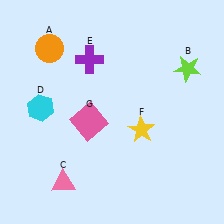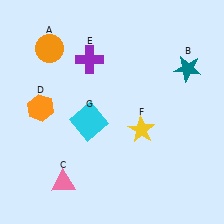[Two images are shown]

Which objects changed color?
B changed from lime to teal. D changed from cyan to orange. G changed from pink to cyan.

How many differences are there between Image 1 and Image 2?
There are 3 differences between the two images.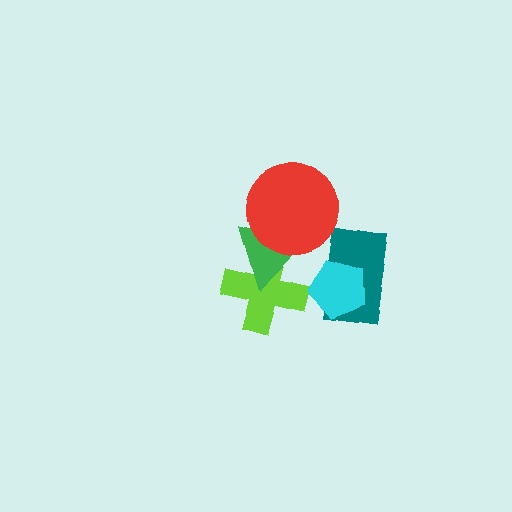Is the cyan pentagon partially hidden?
No, no other shape covers it.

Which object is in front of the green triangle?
The red circle is in front of the green triangle.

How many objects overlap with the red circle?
1 object overlaps with the red circle.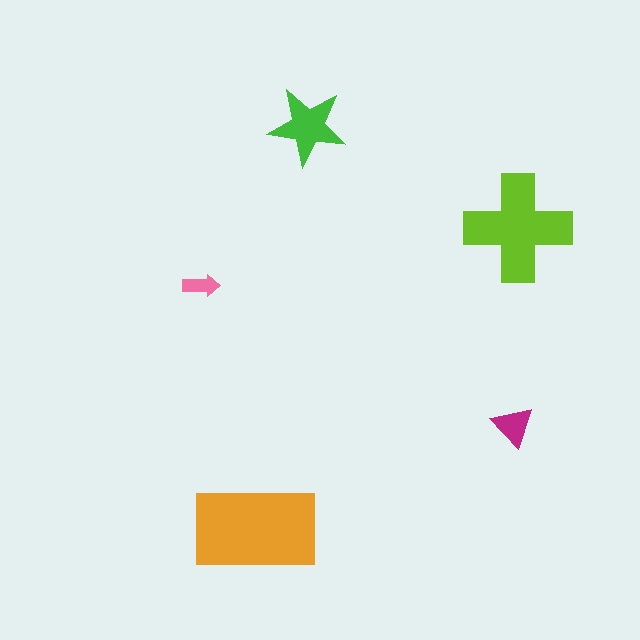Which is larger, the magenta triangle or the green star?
The green star.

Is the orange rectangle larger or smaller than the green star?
Larger.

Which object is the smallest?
The pink arrow.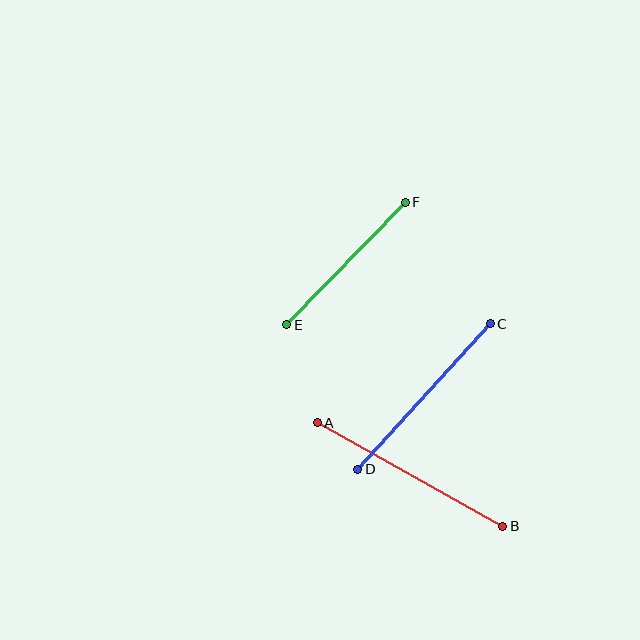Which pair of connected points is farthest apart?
Points A and B are farthest apart.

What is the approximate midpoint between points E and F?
The midpoint is at approximately (346, 264) pixels.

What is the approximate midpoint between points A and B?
The midpoint is at approximately (410, 475) pixels.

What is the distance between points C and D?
The distance is approximately 197 pixels.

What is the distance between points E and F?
The distance is approximately 170 pixels.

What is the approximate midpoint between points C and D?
The midpoint is at approximately (424, 397) pixels.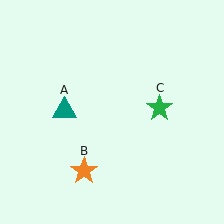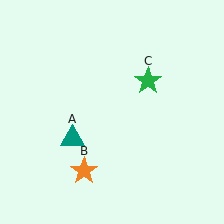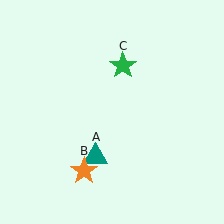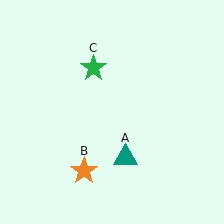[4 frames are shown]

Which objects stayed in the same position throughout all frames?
Orange star (object B) remained stationary.